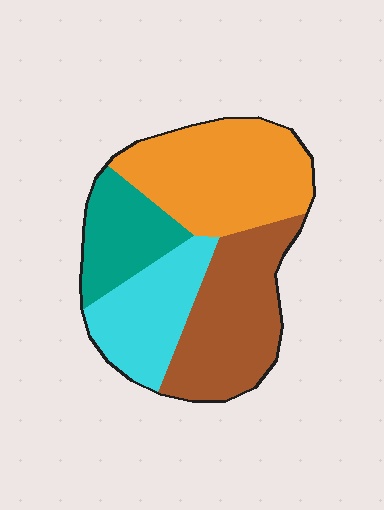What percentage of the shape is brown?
Brown covers 29% of the shape.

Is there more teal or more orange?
Orange.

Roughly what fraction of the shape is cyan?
Cyan covers about 20% of the shape.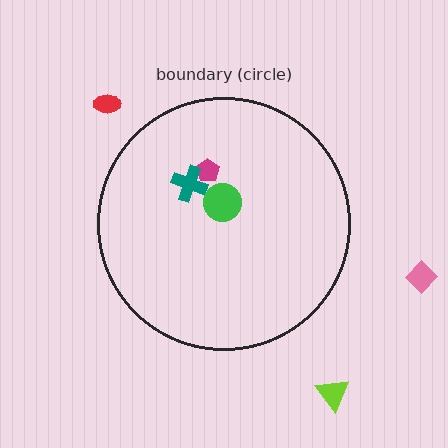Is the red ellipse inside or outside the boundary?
Outside.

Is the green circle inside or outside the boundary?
Inside.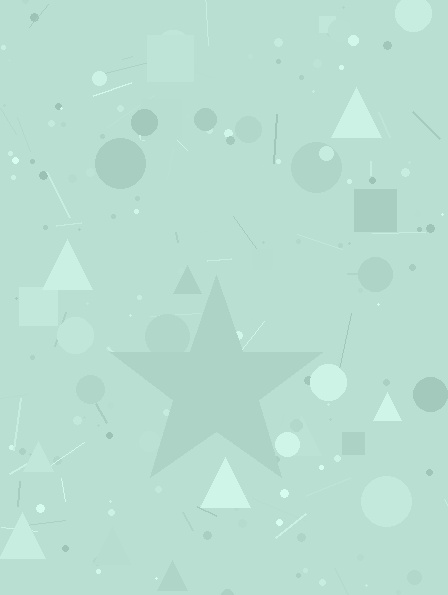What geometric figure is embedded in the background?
A star is embedded in the background.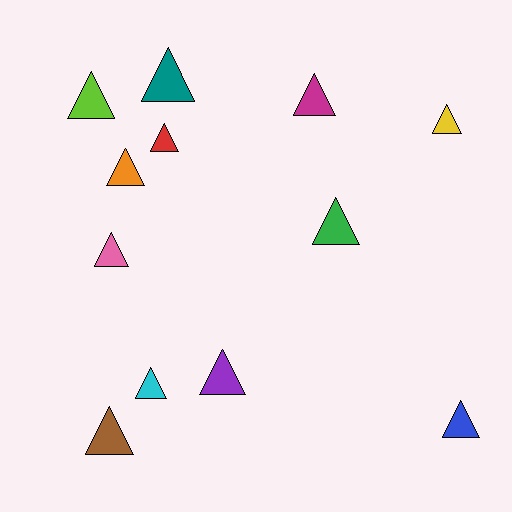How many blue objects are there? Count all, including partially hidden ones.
There is 1 blue object.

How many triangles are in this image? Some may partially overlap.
There are 12 triangles.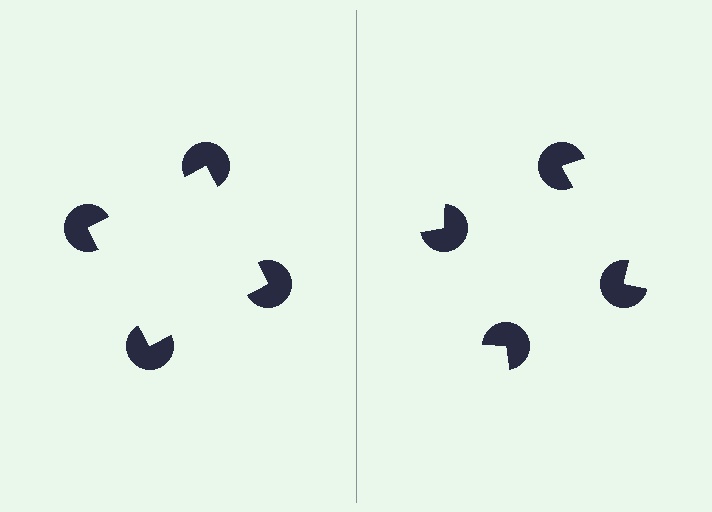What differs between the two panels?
The pac-man discs are positioned identically on both sides; only the wedge orientations differ. On the left they align to a square; on the right they are misaligned.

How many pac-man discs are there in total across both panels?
8 — 4 on each side.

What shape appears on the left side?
An illusory square.